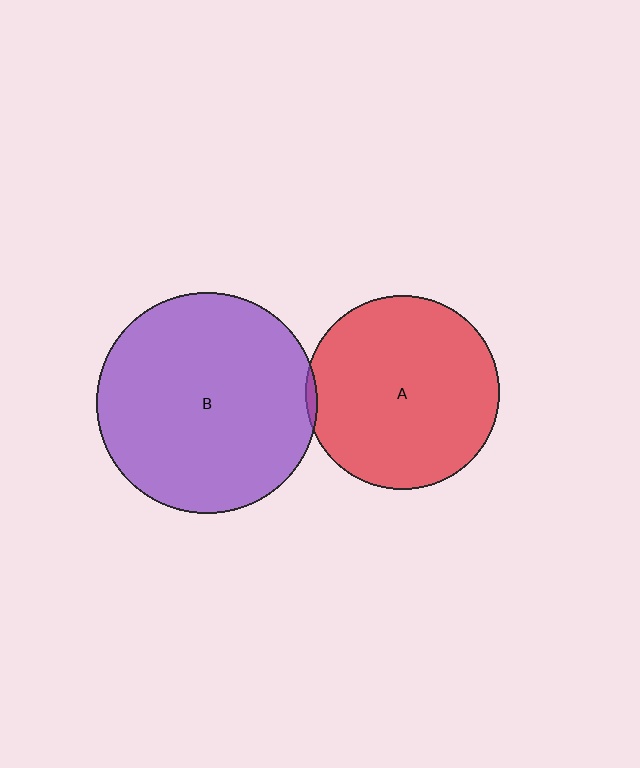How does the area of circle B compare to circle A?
Approximately 1.3 times.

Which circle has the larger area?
Circle B (purple).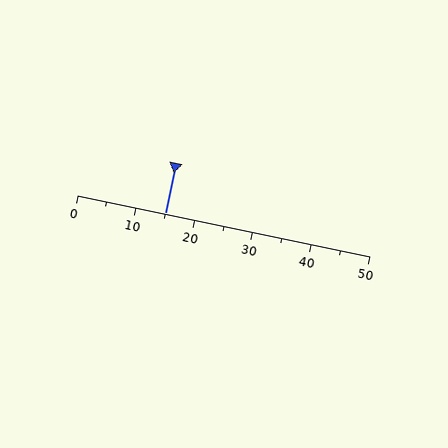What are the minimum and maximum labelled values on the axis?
The axis runs from 0 to 50.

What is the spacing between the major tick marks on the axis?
The major ticks are spaced 10 apart.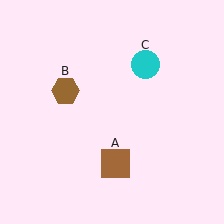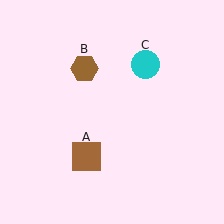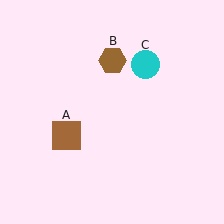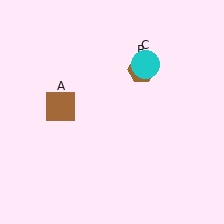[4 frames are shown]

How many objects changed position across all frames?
2 objects changed position: brown square (object A), brown hexagon (object B).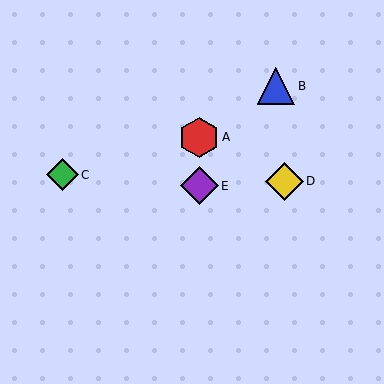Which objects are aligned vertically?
Objects A, E are aligned vertically.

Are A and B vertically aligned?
No, A is at x≈199 and B is at x≈276.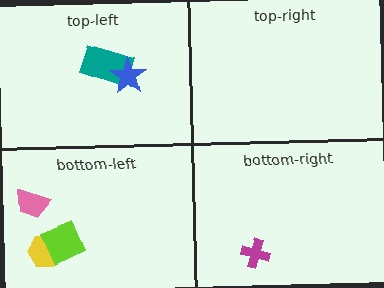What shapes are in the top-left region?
The teal rectangle, the blue star.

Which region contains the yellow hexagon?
The bottom-left region.